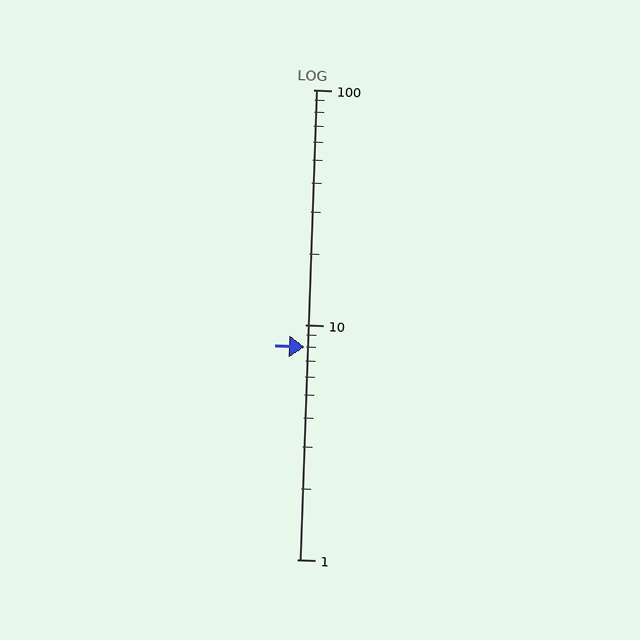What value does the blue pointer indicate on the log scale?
The pointer indicates approximately 8.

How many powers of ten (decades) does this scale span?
The scale spans 2 decades, from 1 to 100.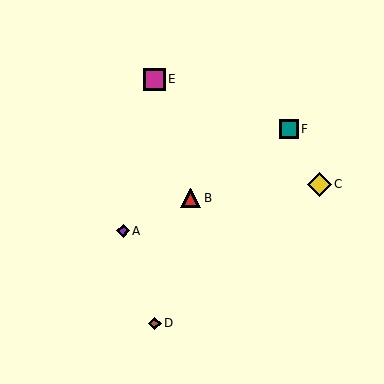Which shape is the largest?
The yellow diamond (labeled C) is the largest.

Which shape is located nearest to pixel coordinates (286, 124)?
The teal square (labeled F) at (289, 129) is nearest to that location.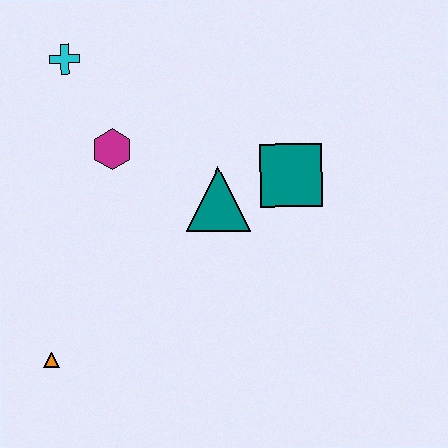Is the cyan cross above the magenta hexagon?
Yes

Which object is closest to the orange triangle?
The magenta hexagon is closest to the orange triangle.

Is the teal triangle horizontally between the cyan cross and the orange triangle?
No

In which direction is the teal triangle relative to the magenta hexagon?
The teal triangle is to the right of the magenta hexagon.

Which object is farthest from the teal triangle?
The orange triangle is farthest from the teal triangle.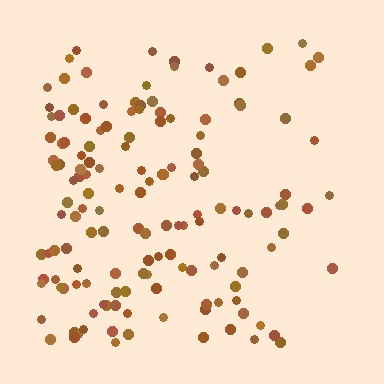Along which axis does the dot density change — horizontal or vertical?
Horizontal.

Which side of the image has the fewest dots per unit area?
The right.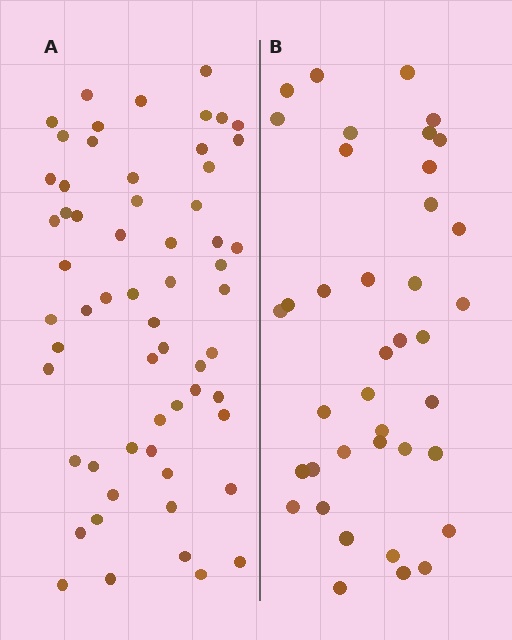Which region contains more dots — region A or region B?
Region A (the left region) has more dots.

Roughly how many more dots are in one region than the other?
Region A has approximately 20 more dots than region B.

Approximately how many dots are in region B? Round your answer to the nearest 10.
About 40 dots. (The exact count is 39, which rounds to 40.)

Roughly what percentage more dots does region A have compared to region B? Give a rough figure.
About 55% more.